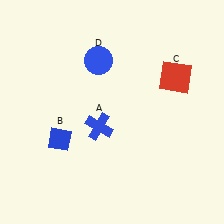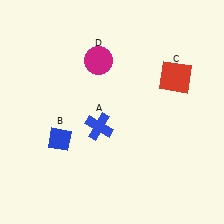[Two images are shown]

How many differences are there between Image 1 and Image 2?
There is 1 difference between the two images.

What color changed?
The circle (D) changed from blue in Image 1 to magenta in Image 2.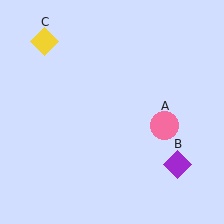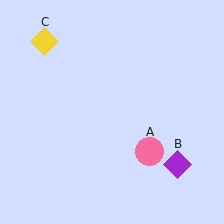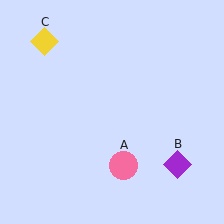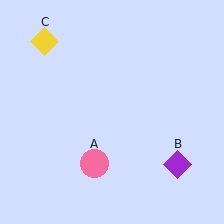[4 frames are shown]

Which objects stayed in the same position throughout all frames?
Purple diamond (object B) and yellow diamond (object C) remained stationary.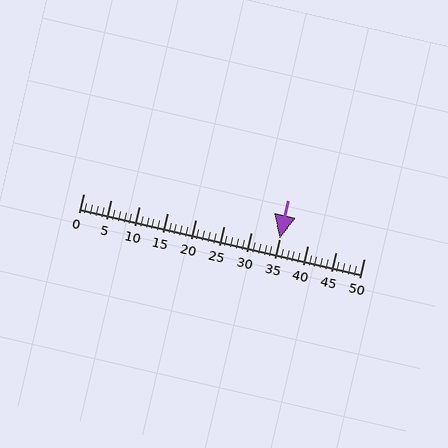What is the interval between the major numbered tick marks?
The major tick marks are spaced 5 units apart.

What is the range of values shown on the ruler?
The ruler shows values from 0 to 50.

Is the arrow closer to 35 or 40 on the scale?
The arrow is closer to 35.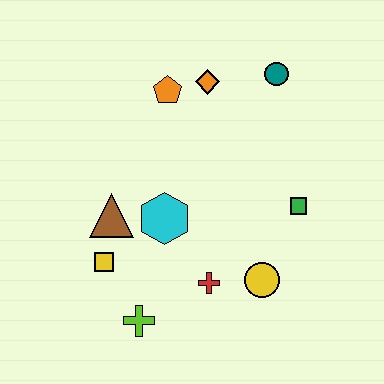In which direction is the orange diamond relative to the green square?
The orange diamond is above the green square.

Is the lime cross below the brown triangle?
Yes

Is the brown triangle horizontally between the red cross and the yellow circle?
No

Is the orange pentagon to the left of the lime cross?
No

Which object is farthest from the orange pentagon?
The lime cross is farthest from the orange pentagon.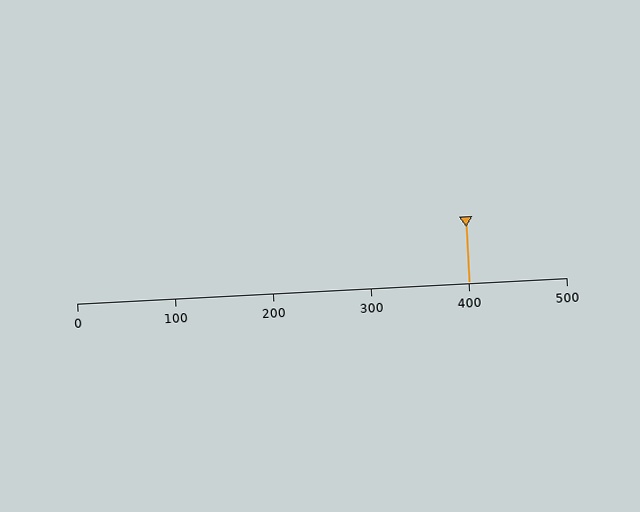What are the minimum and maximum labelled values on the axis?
The axis runs from 0 to 500.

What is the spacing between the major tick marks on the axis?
The major ticks are spaced 100 apart.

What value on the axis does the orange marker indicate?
The marker indicates approximately 400.